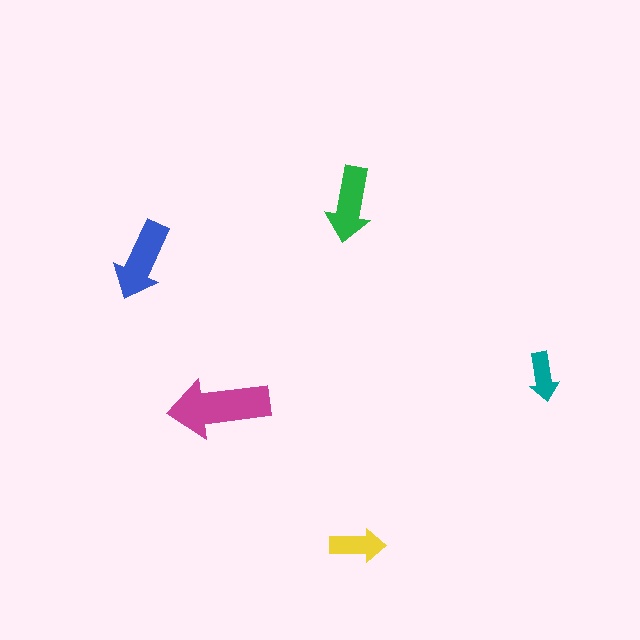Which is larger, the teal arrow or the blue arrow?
The blue one.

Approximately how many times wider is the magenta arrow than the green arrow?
About 1.5 times wider.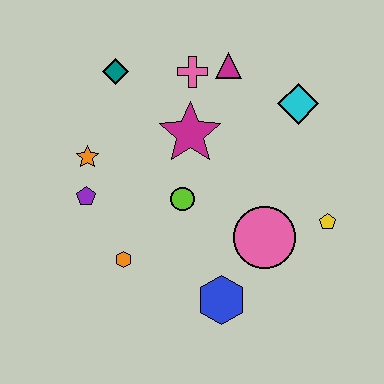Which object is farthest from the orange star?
The yellow pentagon is farthest from the orange star.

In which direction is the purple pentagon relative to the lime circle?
The purple pentagon is to the left of the lime circle.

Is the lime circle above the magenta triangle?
No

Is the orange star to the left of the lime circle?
Yes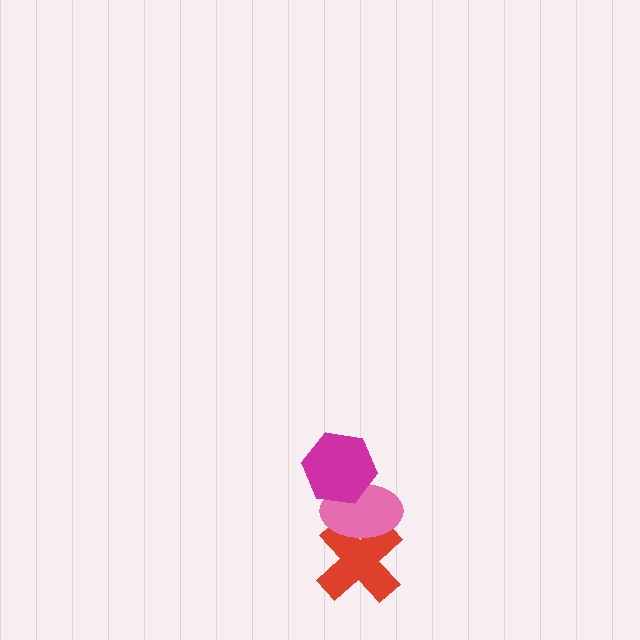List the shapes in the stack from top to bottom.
From top to bottom: the magenta hexagon, the pink ellipse, the red cross.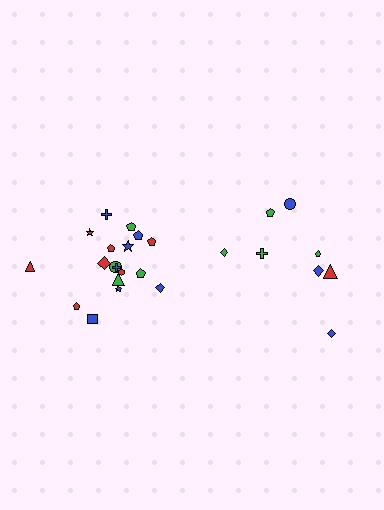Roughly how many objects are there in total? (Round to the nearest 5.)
Roughly 25 objects in total.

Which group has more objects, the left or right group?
The left group.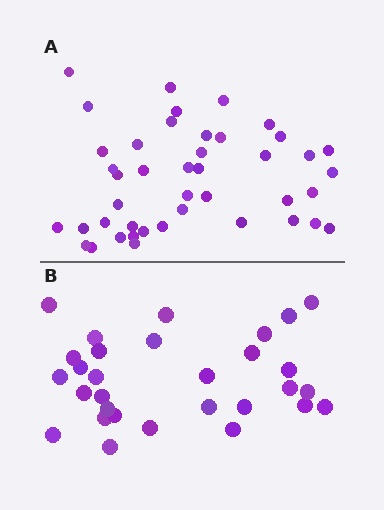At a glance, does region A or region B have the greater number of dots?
Region A (the top region) has more dots.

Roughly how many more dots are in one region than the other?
Region A has approximately 15 more dots than region B.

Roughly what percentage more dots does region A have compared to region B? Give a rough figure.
About 45% more.